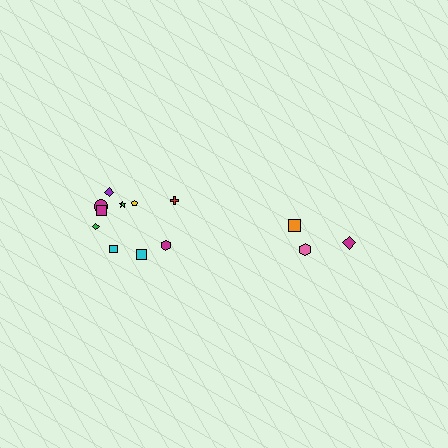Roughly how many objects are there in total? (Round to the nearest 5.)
Roughly 15 objects in total.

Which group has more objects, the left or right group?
The left group.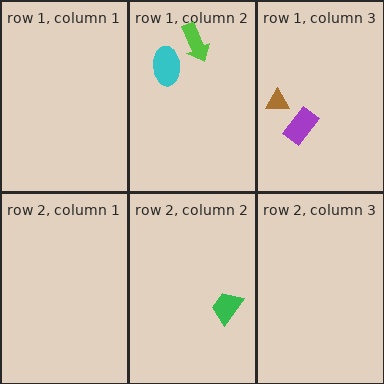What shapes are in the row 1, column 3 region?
The purple rectangle, the brown triangle.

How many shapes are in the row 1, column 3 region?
2.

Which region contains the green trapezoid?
The row 2, column 2 region.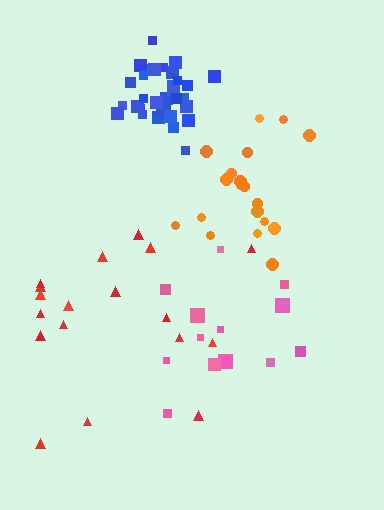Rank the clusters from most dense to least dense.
blue, orange, pink, red.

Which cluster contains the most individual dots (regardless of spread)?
Blue (32).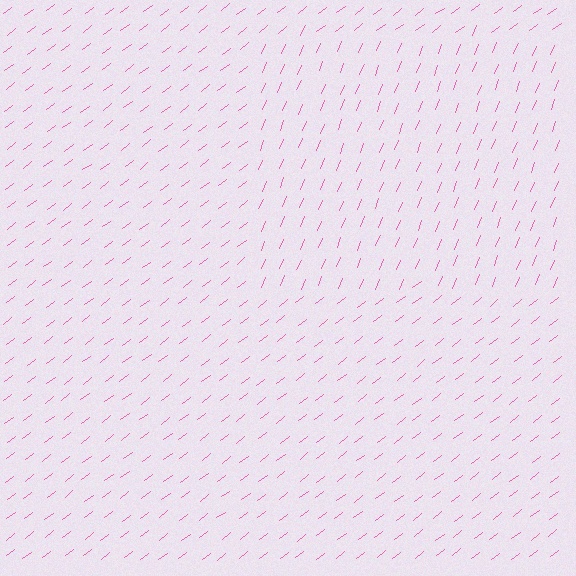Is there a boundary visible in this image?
Yes, there is a texture boundary formed by a change in line orientation.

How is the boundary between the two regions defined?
The boundary is defined purely by a change in line orientation (approximately 31 degrees difference). All lines are the same color and thickness.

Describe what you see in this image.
The image is filled with small pink line segments. A rectangle region in the image has lines oriented differently from the surrounding lines, creating a visible texture boundary.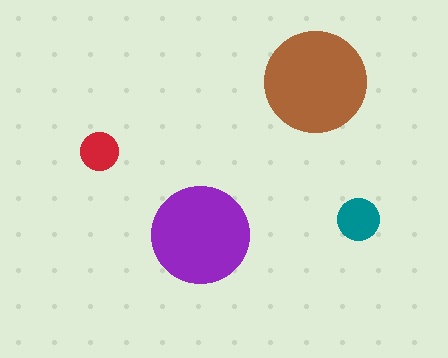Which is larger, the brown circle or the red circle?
The brown one.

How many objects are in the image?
There are 4 objects in the image.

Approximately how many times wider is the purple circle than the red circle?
About 2.5 times wider.